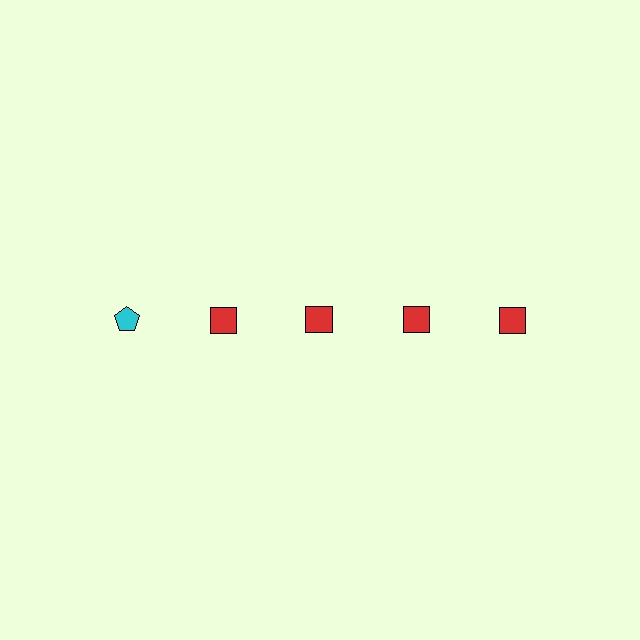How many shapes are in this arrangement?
There are 5 shapes arranged in a grid pattern.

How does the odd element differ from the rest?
It differs in both color (cyan instead of red) and shape (pentagon instead of square).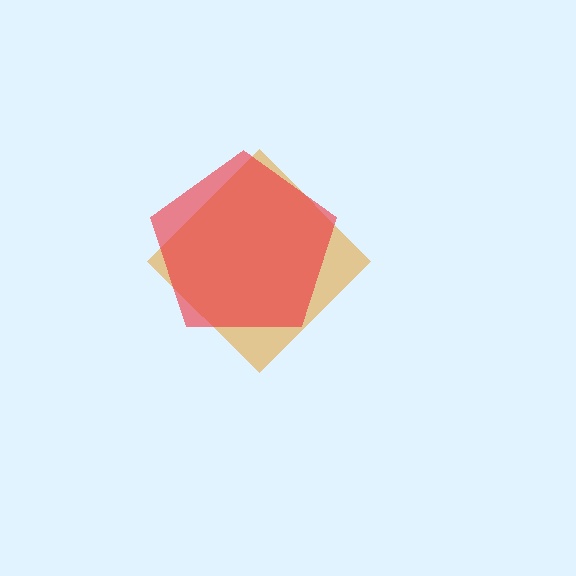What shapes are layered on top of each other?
The layered shapes are: an orange diamond, a red pentagon.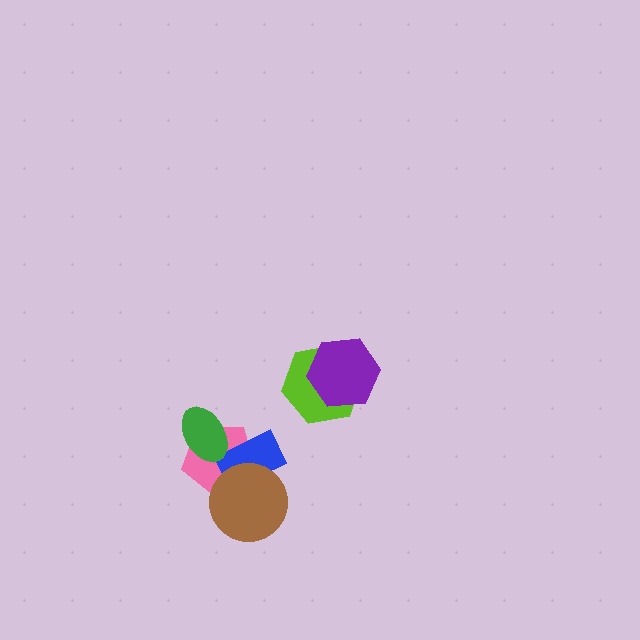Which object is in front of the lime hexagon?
The purple hexagon is in front of the lime hexagon.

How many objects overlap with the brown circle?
2 objects overlap with the brown circle.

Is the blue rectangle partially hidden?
Yes, it is partially covered by another shape.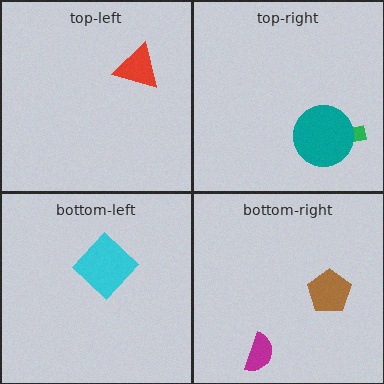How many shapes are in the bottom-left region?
1.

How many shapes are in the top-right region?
2.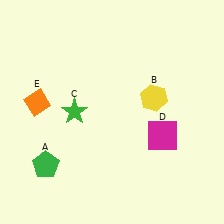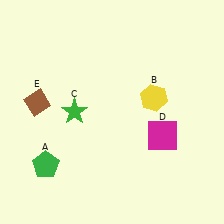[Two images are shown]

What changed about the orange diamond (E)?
In Image 1, E is orange. In Image 2, it changed to brown.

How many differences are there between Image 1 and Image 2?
There is 1 difference between the two images.